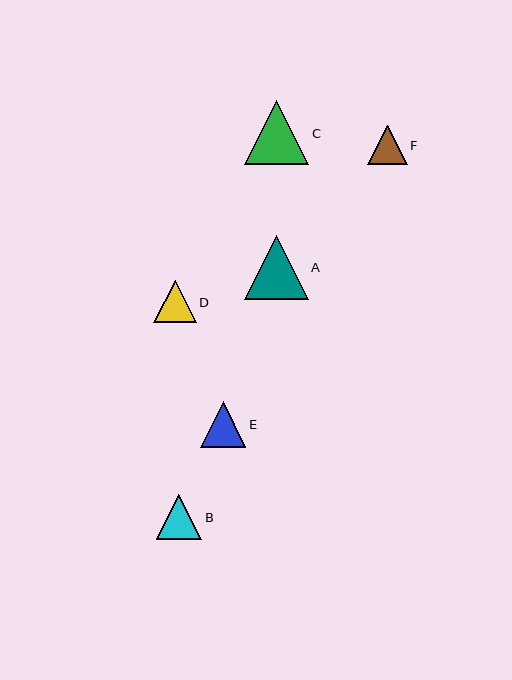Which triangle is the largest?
Triangle C is the largest with a size of approximately 64 pixels.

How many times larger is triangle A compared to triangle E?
Triangle A is approximately 1.4 times the size of triangle E.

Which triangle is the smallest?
Triangle F is the smallest with a size of approximately 39 pixels.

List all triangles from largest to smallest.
From largest to smallest: C, A, B, E, D, F.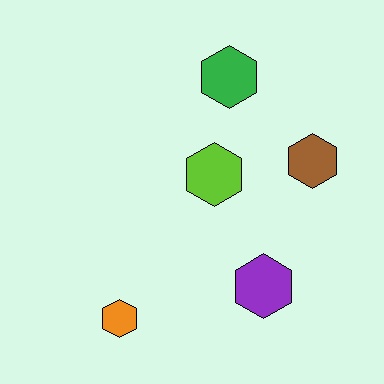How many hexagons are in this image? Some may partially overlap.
There are 5 hexagons.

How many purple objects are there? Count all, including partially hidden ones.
There is 1 purple object.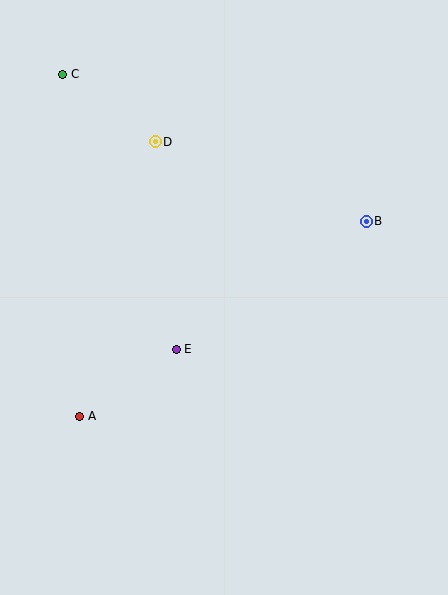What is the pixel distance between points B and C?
The distance between B and C is 338 pixels.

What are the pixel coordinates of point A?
Point A is at (80, 416).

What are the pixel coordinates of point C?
Point C is at (63, 74).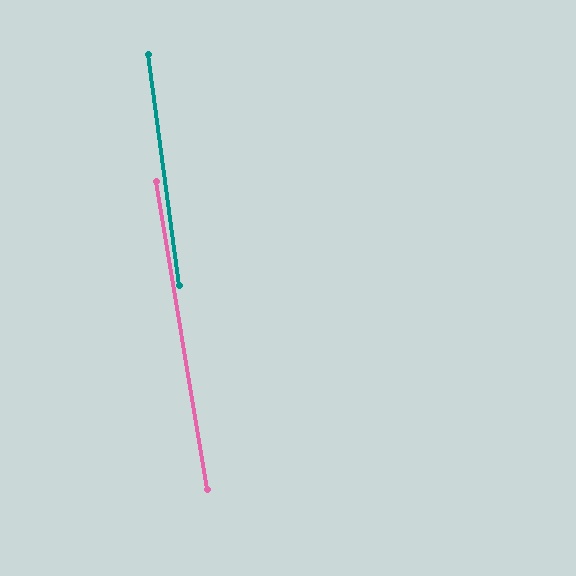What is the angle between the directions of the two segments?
Approximately 2 degrees.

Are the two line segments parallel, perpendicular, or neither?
Parallel — their directions differ by only 1.7°.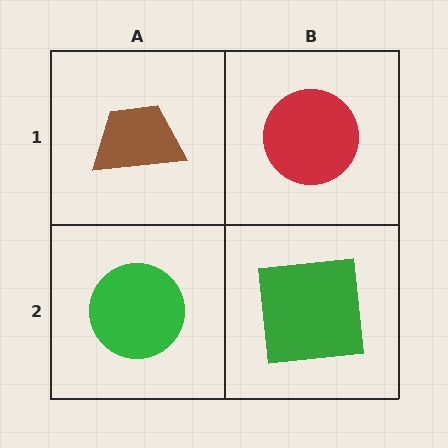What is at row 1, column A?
A brown trapezoid.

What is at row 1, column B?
A red circle.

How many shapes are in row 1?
2 shapes.